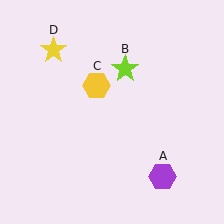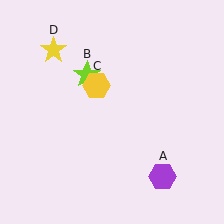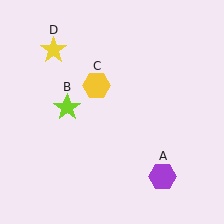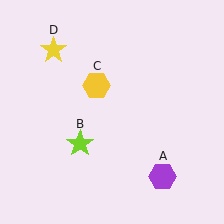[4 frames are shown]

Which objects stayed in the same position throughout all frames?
Purple hexagon (object A) and yellow hexagon (object C) and yellow star (object D) remained stationary.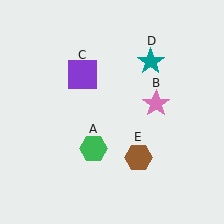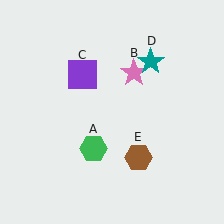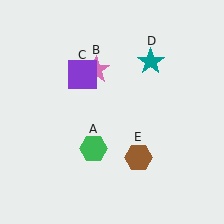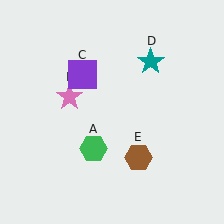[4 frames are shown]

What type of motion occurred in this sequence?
The pink star (object B) rotated counterclockwise around the center of the scene.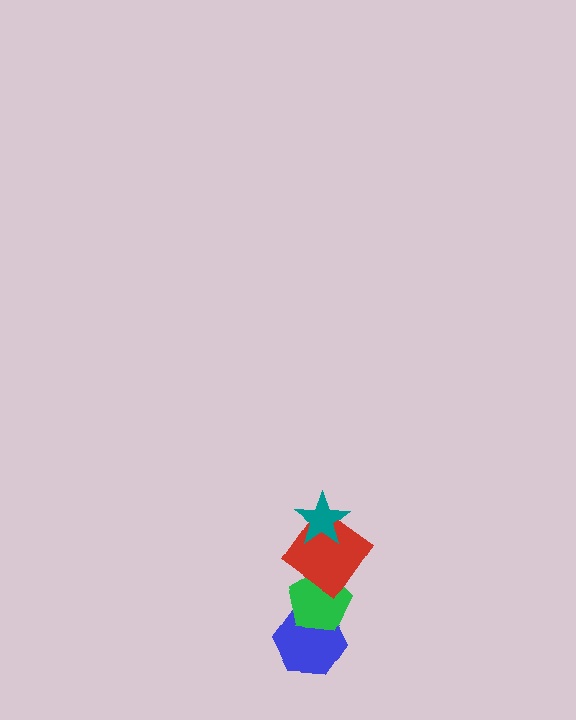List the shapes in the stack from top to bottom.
From top to bottom: the teal star, the red diamond, the green pentagon, the blue hexagon.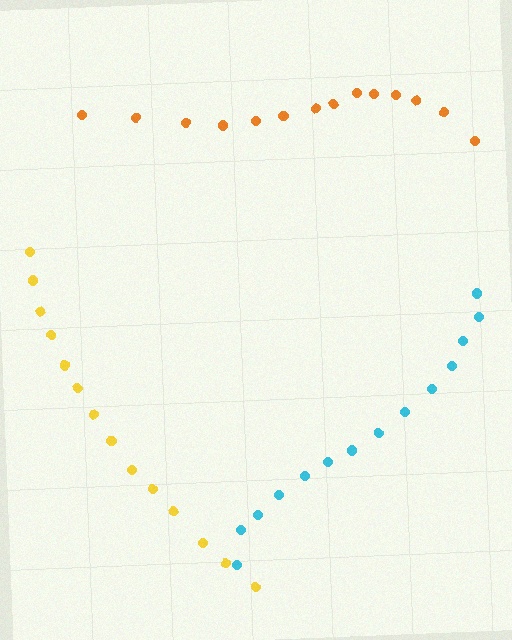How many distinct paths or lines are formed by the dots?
There are 3 distinct paths.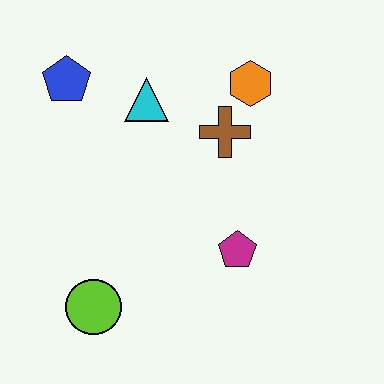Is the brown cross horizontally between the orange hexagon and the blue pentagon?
Yes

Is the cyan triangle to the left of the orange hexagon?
Yes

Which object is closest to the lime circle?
The magenta pentagon is closest to the lime circle.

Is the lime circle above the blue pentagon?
No